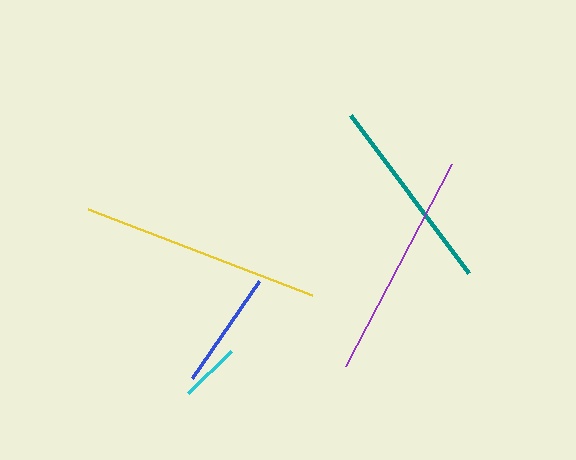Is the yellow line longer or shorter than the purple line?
The yellow line is longer than the purple line.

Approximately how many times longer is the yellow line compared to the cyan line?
The yellow line is approximately 4.0 times the length of the cyan line.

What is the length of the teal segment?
The teal segment is approximately 198 pixels long.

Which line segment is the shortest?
The cyan line is the shortest at approximately 61 pixels.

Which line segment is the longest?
The yellow line is the longest at approximately 240 pixels.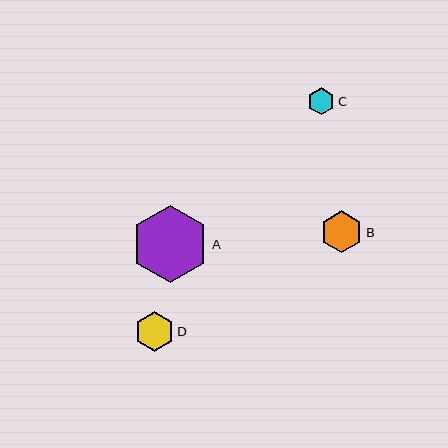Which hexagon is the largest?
Hexagon A is the largest with a size of approximately 77 pixels.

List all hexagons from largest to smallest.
From largest to smallest: A, B, D, C.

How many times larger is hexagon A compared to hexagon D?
Hexagon A is approximately 2.0 times the size of hexagon D.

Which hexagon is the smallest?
Hexagon C is the smallest with a size of approximately 27 pixels.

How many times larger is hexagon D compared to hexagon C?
Hexagon D is approximately 1.5 times the size of hexagon C.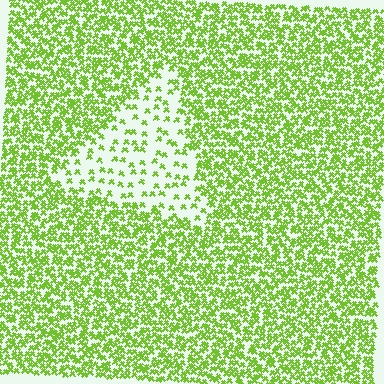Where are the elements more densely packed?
The elements are more densely packed outside the triangle boundary.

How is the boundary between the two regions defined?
The boundary is defined by a change in element density (approximately 3.1x ratio). All elements are the same color, size, and shape.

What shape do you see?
I see a triangle.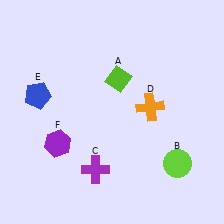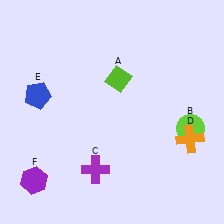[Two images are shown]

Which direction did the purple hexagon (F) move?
The purple hexagon (F) moved down.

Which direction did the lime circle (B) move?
The lime circle (B) moved up.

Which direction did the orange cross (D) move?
The orange cross (D) moved right.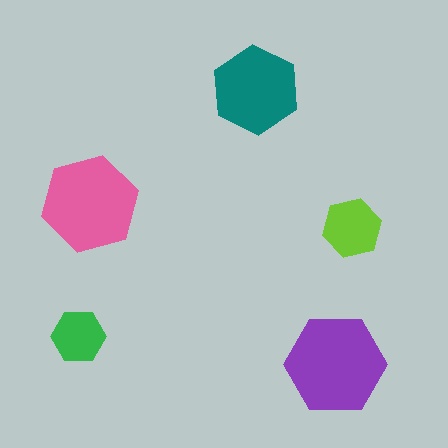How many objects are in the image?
There are 5 objects in the image.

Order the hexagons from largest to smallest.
the purple one, the pink one, the teal one, the lime one, the green one.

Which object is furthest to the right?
The lime hexagon is rightmost.